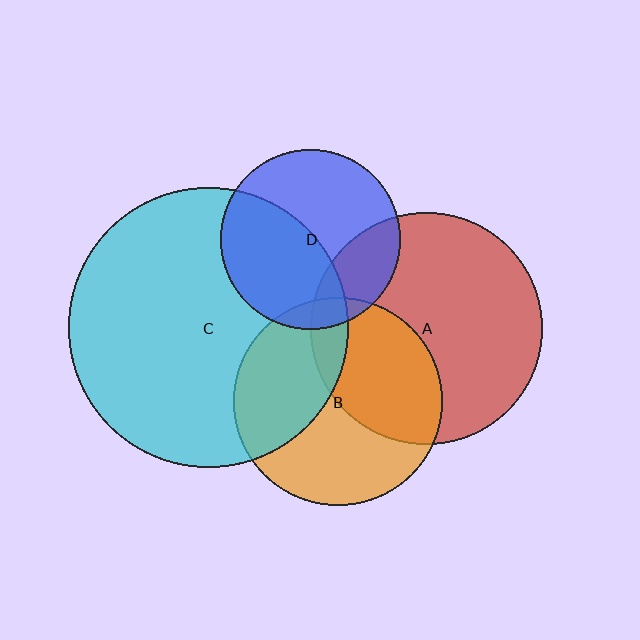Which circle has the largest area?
Circle C (cyan).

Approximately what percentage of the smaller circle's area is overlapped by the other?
Approximately 25%.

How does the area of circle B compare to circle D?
Approximately 1.3 times.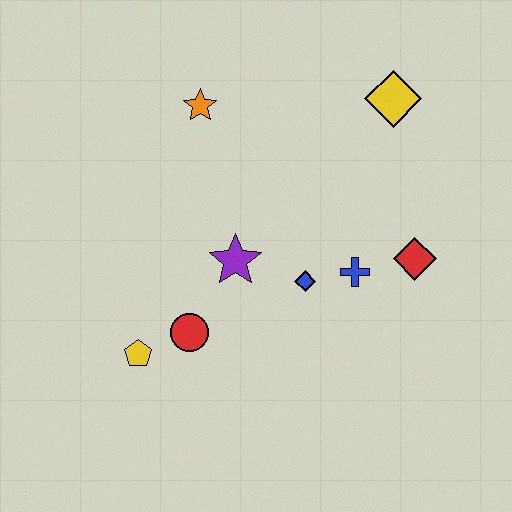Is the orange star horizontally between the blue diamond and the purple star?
No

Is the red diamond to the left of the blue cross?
No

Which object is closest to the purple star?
The blue diamond is closest to the purple star.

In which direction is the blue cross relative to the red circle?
The blue cross is to the right of the red circle.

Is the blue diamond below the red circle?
No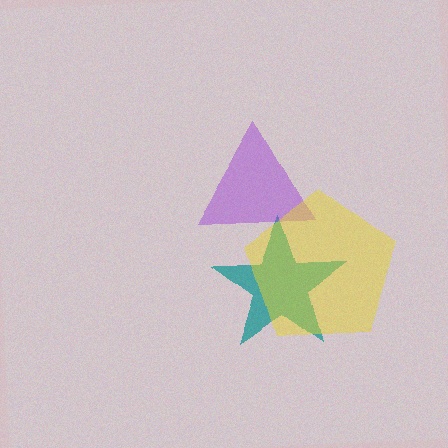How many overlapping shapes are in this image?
There are 3 overlapping shapes in the image.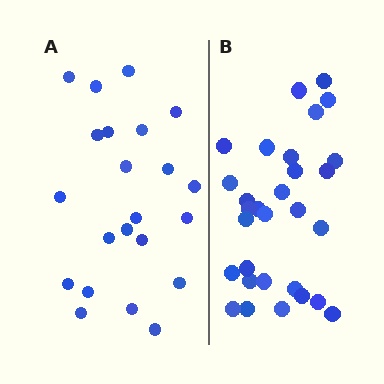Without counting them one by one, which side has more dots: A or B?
Region B (the right region) has more dots.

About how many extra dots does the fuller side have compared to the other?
Region B has roughly 8 or so more dots than region A.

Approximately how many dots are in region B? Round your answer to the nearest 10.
About 30 dots.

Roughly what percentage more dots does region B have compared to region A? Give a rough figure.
About 35% more.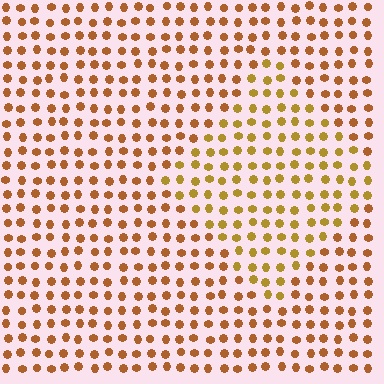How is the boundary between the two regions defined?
The boundary is defined purely by a slight shift in hue (about 23 degrees). Spacing, size, and orientation are identical on both sides.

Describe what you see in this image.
The image is filled with small brown elements in a uniform arrangement. A diamond-shaped region is visible where the elements are tinted to a slightly different hue, forming a subtle color boundary.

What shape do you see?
I see a diamond.